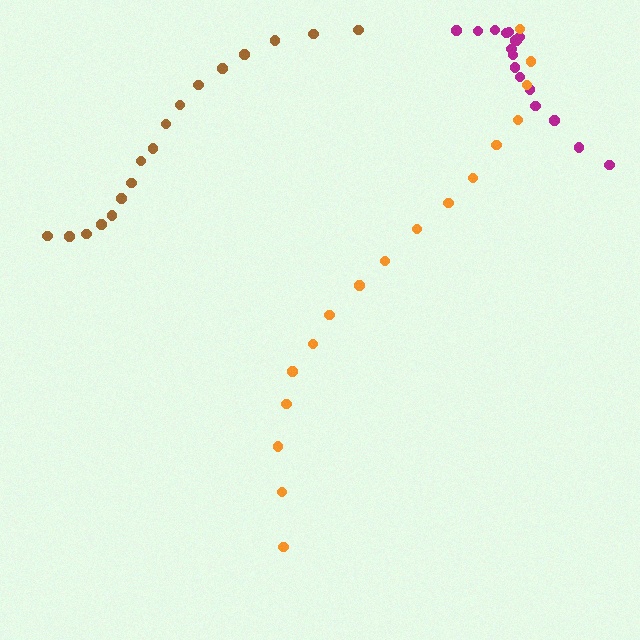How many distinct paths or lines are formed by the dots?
There are 3 distinct paths.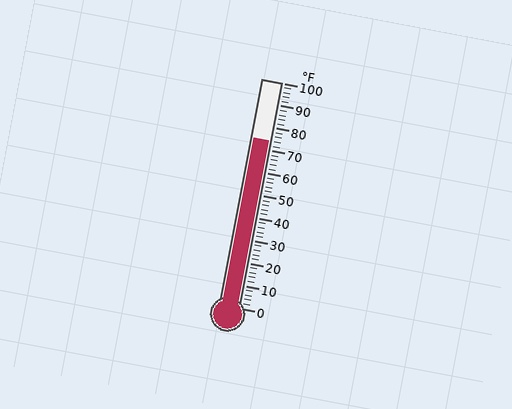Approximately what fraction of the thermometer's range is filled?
The thermometer is filled to approximately 75% of its range.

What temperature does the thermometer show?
The thermometer shows approximately 74°F.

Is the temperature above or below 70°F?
The temperature is above 70°F.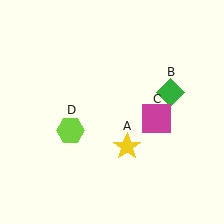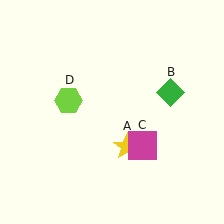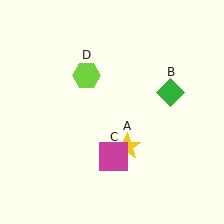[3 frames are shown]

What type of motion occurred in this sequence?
The magenta square (object C), lime hexagon (object D) rotated clockwise around the center of the scene.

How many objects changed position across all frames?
2 objects changed position: magenta square (object C), lime hexagon (object D).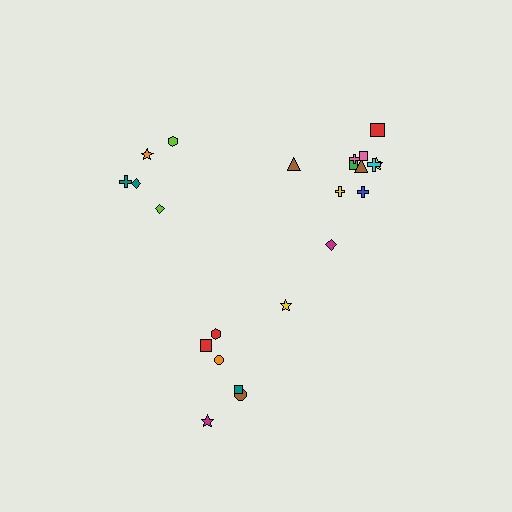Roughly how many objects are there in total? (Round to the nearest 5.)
Roughly 25 objects in total.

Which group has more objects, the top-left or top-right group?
The top-right group.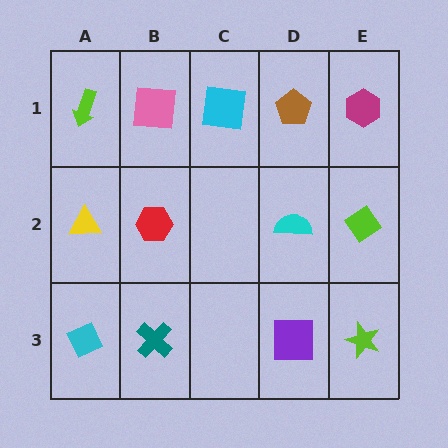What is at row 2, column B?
A red hexagon.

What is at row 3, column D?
A purple square.